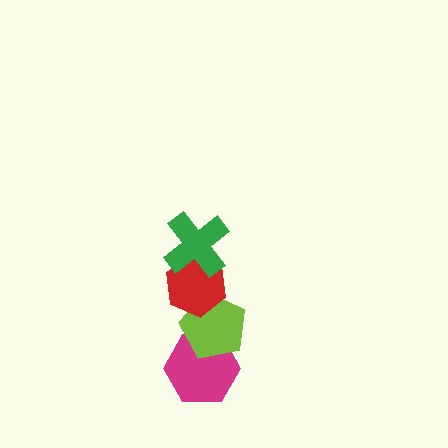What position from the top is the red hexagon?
The red hexagon is 2nd from the top.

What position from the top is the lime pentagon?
The lime pentagon is 3rd from the top.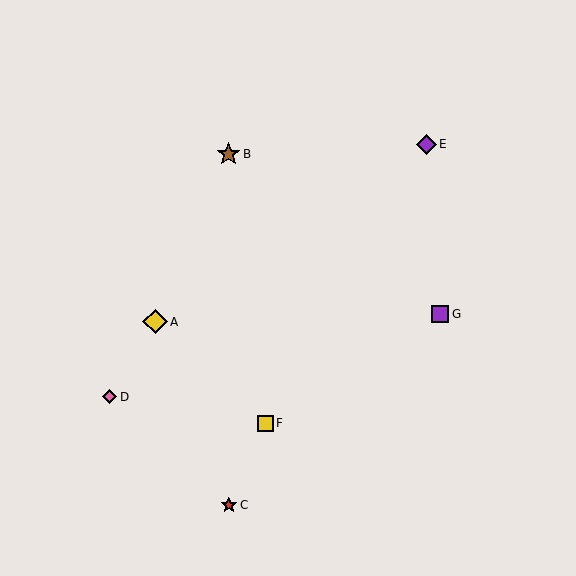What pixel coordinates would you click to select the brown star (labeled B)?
Click at (229, 154) to select the brown star B.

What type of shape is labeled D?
Shape D is a pink diamond.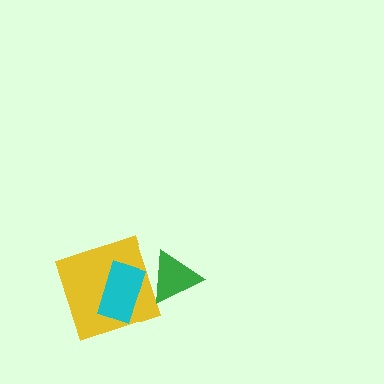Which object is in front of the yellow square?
The cyan rectangle is in front of the yellow square.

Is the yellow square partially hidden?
Yes, it is partially covered by another shape.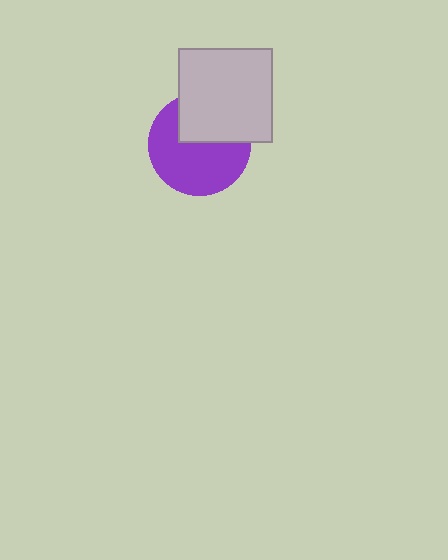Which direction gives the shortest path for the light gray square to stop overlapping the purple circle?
Moving up gives the shortest separation.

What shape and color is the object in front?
The object in front is a light gray square.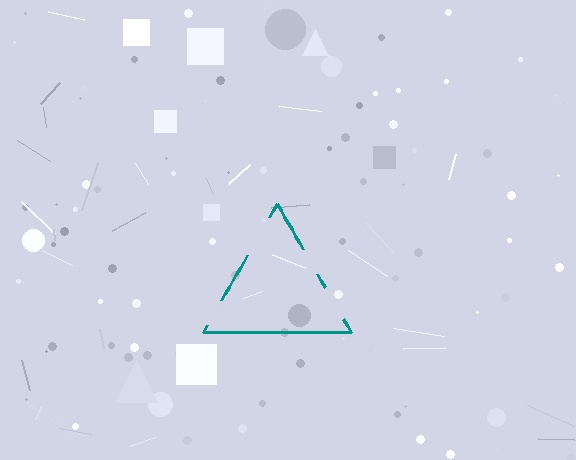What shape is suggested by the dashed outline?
The dashed outline suggests a triangle.